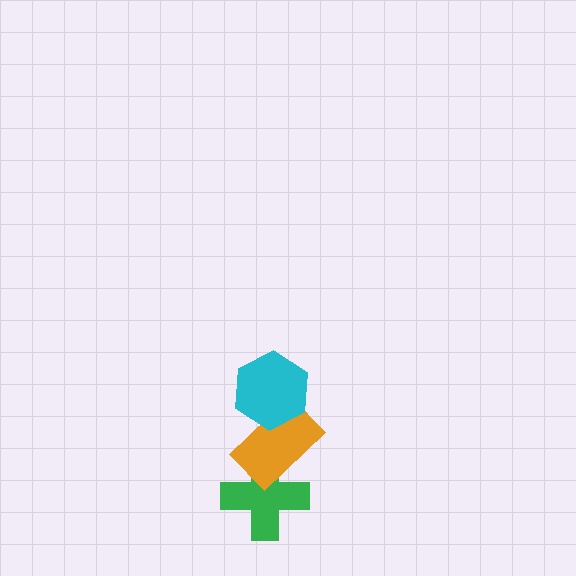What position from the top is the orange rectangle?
The orange rectangle is 2nd from the top.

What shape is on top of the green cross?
The orange rectangle is on top of the green cross.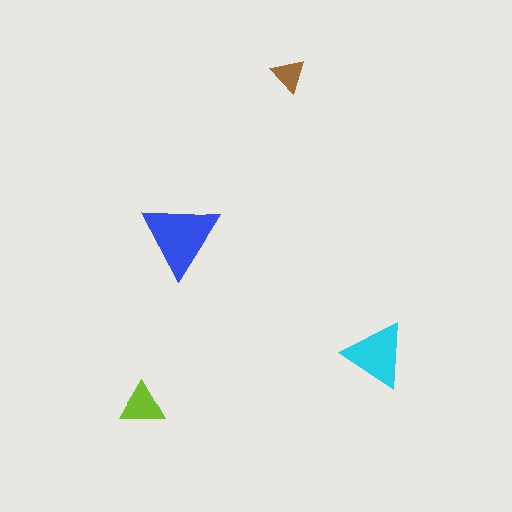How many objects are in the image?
There are 4 objects in the image.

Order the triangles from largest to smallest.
the blue one, the cyan one, the lime one, the brown one.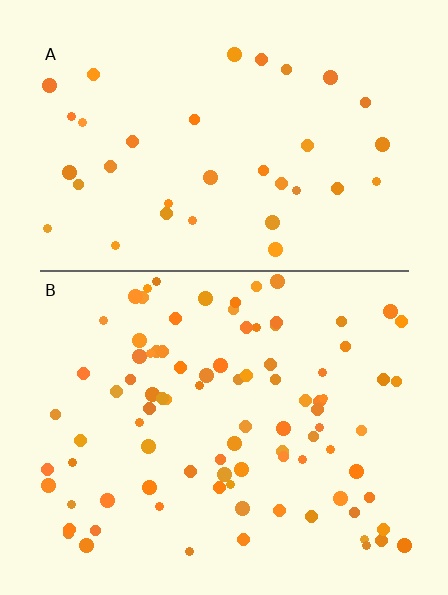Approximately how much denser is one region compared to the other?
Approximately 2.5× — region B over region A.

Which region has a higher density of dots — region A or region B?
B (the bottom).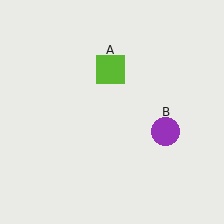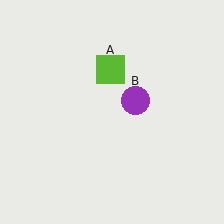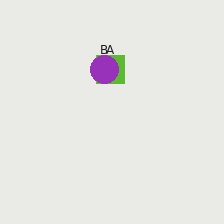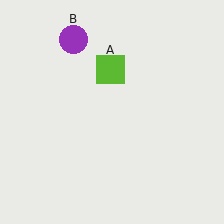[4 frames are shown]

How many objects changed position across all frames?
1 object changed position: purple circle (object B).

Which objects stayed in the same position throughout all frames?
Lime square (object A) remained stationary.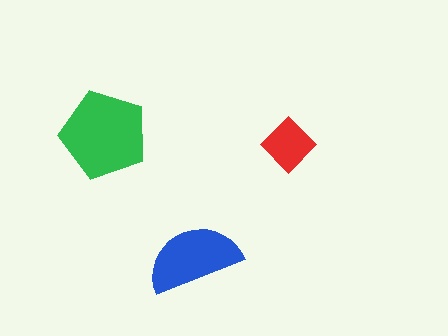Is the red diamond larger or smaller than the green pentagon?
Smaller.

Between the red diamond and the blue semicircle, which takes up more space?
The blue semicircle.